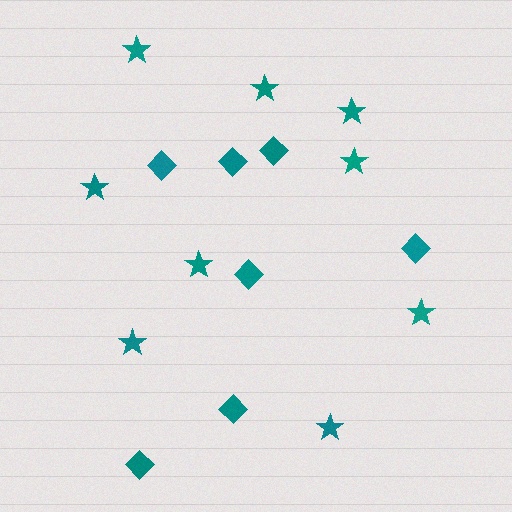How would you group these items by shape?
There are 2 groups: one group of diamonds (7) and one group of stars (9).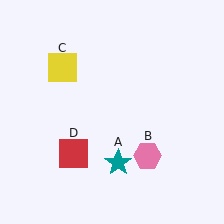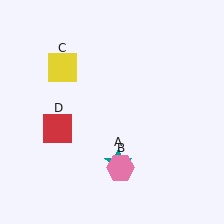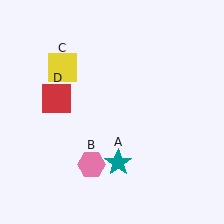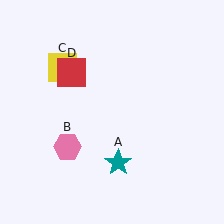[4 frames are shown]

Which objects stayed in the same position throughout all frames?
Teal star (object A) and yellow square (object C) remained stationary.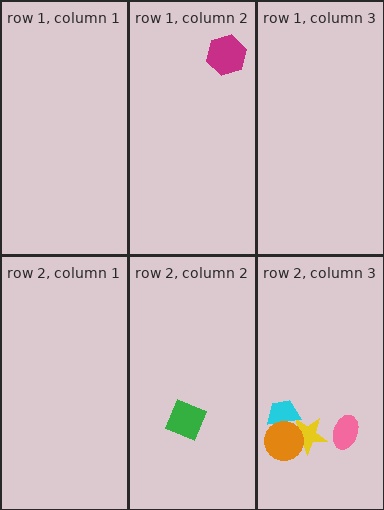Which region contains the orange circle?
The row 2, column 3 region.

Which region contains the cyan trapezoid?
The row 2, column 3 region.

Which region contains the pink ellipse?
The row 2, column 3 region.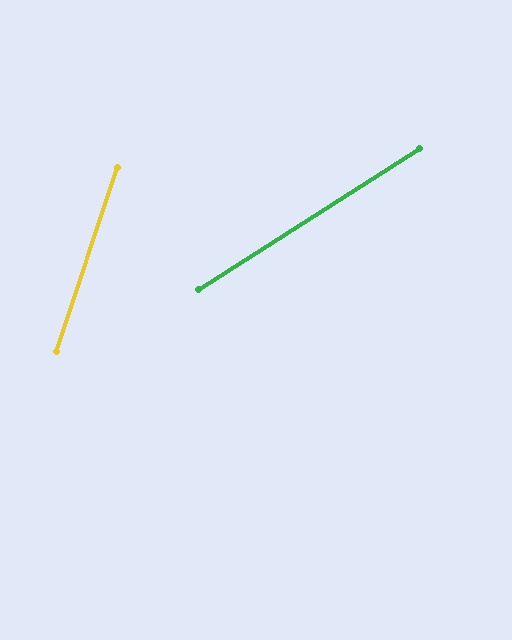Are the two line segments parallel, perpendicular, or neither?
Neither parallel nor perpendicular — they differ by about 39°.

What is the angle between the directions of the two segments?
Approximately 39 degrees.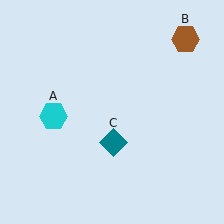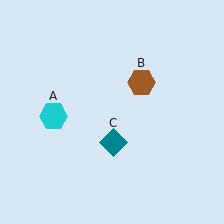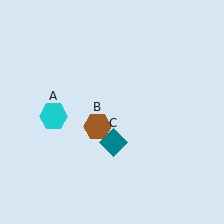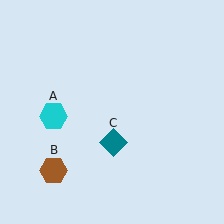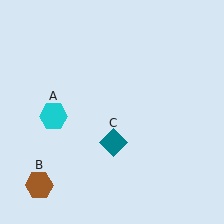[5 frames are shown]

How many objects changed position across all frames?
1 object changed position: brown hexagon (object B).